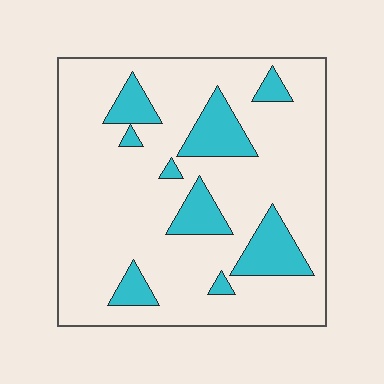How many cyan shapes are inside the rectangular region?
9.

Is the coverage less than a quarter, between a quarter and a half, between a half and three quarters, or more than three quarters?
Less than a quarter.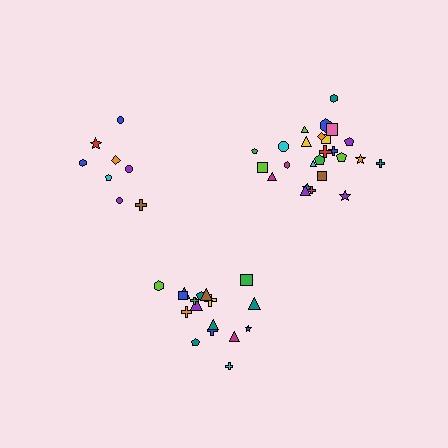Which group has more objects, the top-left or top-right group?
The top-right group.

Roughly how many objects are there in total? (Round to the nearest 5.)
Roughly 50 objects in total.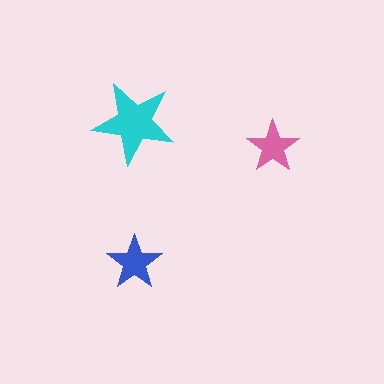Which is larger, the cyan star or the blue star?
The cyan one.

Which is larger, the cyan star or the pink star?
The cyan one.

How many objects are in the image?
There are 3 objects in the image.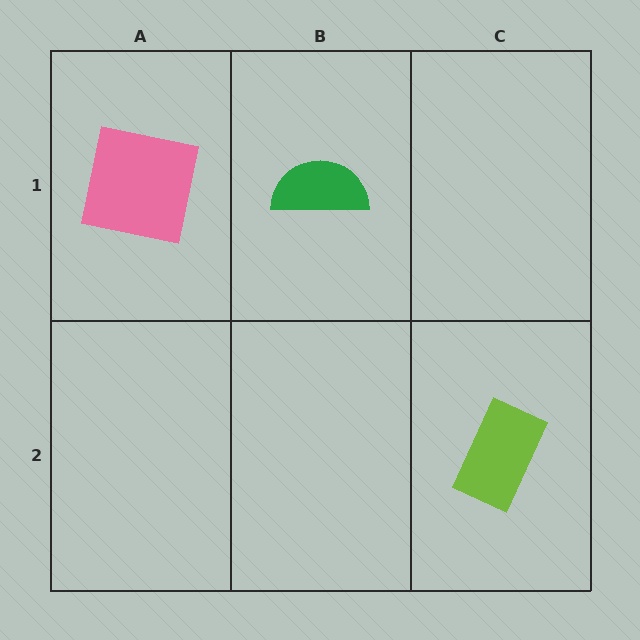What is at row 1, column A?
A pink square.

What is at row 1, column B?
A green semicircle.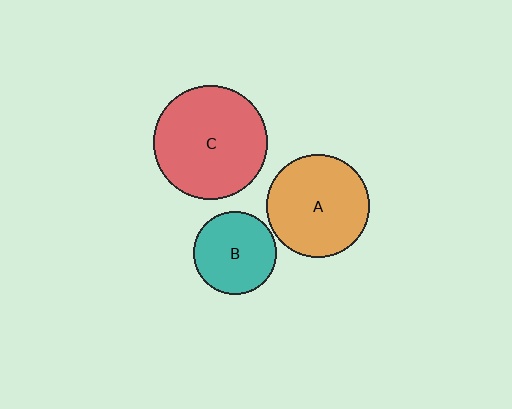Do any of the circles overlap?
No, none of the circles overlap.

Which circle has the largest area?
Circle C (red).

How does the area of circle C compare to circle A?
Approximately 1.2 times.